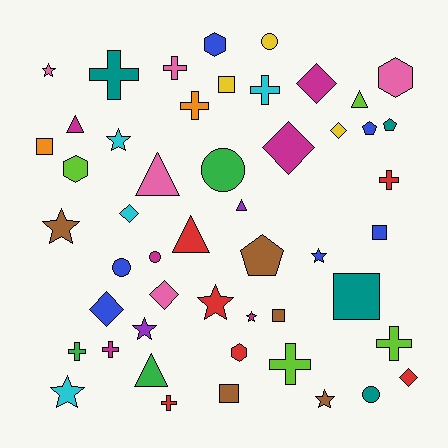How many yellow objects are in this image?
There are 3 yellow objects.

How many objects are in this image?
There are 50 objects.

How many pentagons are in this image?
There are 3 pentagons.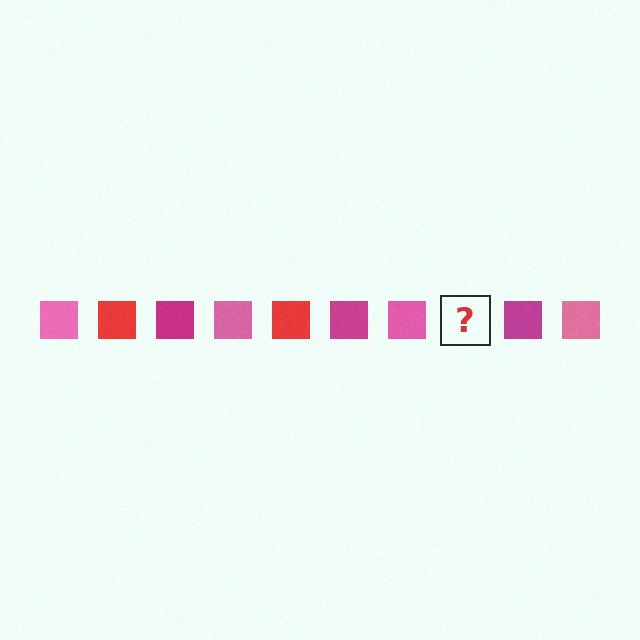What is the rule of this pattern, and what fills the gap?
The rule is that the pattern cycles through pink, red, magenta squares. The gap should be filled with a red square.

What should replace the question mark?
The question mark should be replaced with a red square.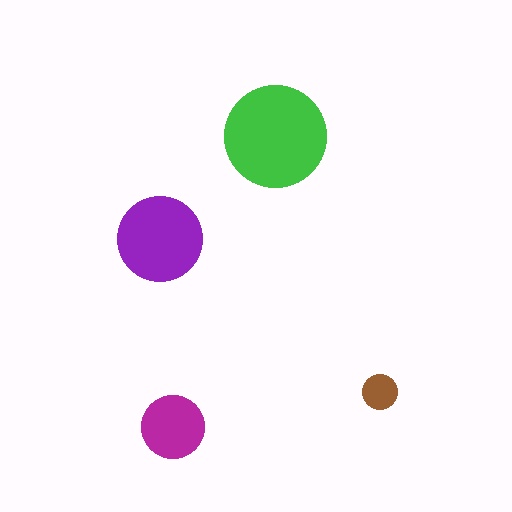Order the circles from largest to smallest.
the green one, the purple one, the magenta one, the brown one.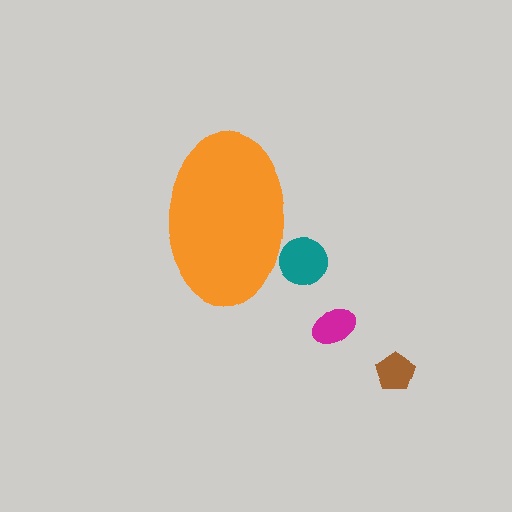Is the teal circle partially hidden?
Yes, the teal circle is partially hidden behind the orange ellipse.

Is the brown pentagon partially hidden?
No, the brown pentagon is fully visible.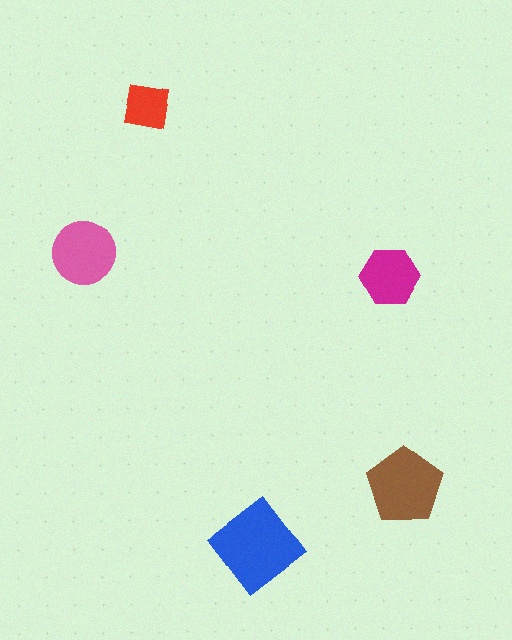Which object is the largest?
The blue diamond.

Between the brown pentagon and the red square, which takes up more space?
The brown pentagon.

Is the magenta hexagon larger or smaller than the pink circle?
Smaller.